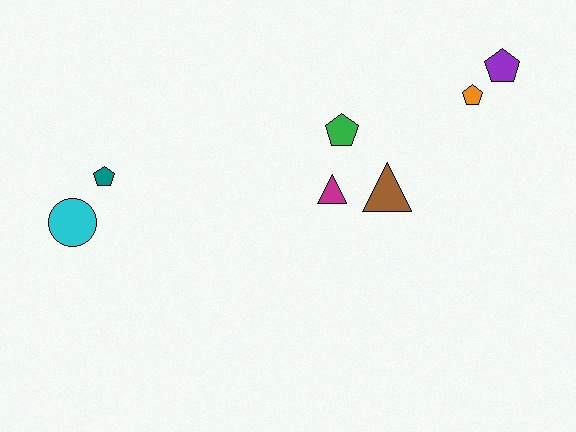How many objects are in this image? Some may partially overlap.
There are 7 objects.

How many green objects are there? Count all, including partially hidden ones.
There is 1 green object.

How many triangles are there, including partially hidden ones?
There are 2 triangles.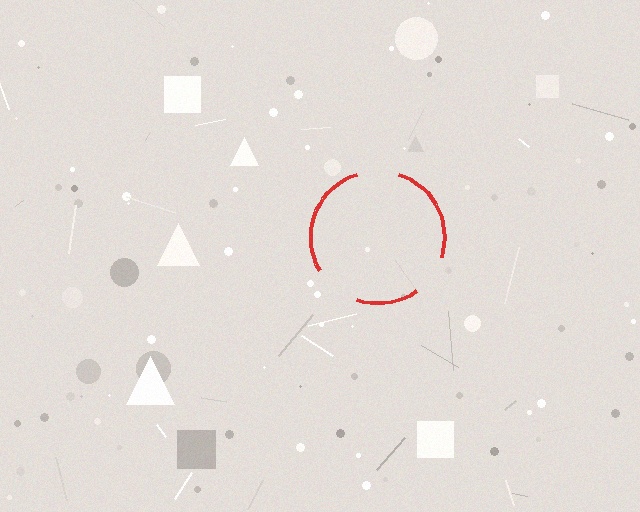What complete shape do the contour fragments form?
The contour fragments form a circle.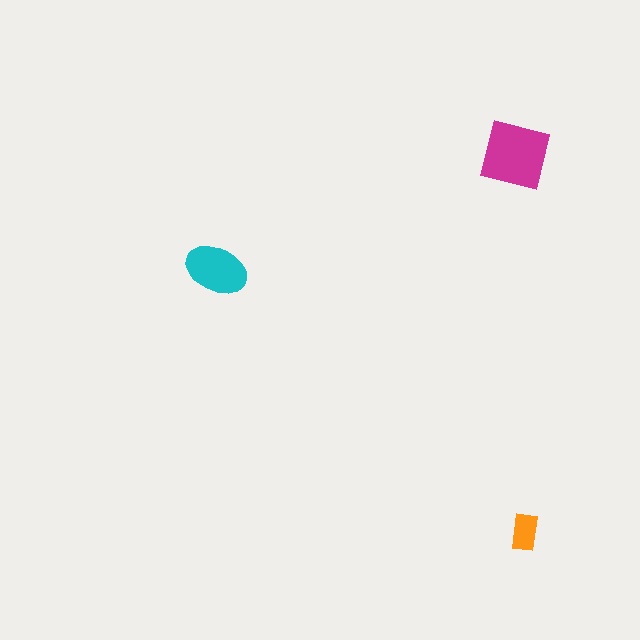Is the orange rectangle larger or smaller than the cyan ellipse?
Smaller.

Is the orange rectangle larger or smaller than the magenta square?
Smaller.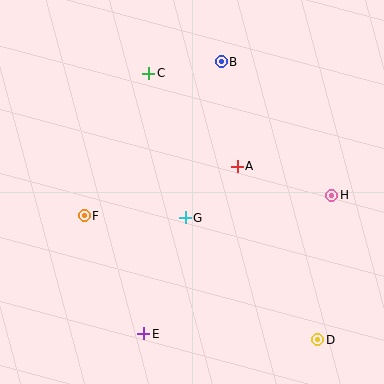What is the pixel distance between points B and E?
The distance between B and E is 283 pixels.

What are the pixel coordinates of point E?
Point E is at (144, 334).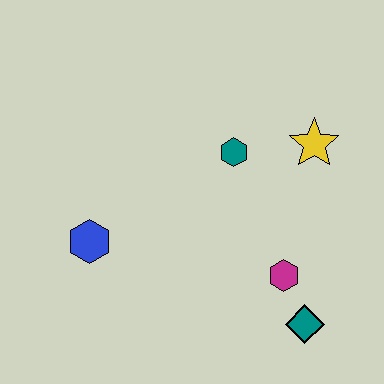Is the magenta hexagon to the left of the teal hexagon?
No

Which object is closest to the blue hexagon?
The teal hexagon is closest to the blue hexagon.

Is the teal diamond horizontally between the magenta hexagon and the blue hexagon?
No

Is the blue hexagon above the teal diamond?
Yes